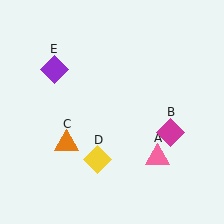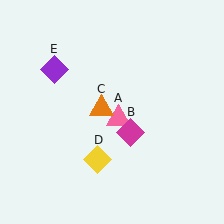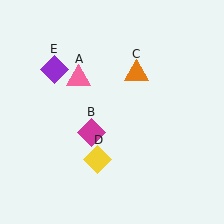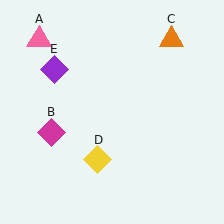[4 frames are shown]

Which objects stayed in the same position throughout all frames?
Yellow diamond (object D) and purple diamond (object E) remained stationary.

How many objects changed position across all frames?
3 objects changed position: pink triangle (object A), magenta diamond (object B), orange triangle (object C).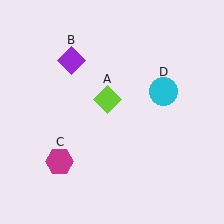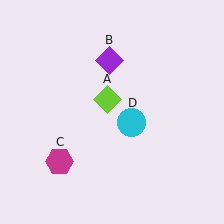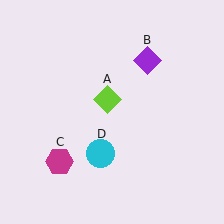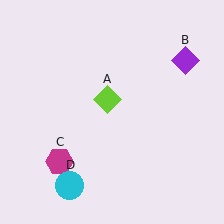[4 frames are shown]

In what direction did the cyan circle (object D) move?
The cyan circle (object D) moved down and to the left.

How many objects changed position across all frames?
2 objects changed position: purple diamond (object B), cyan circle (object D).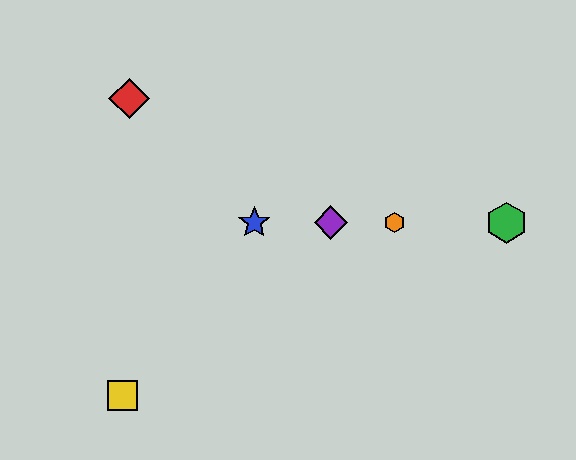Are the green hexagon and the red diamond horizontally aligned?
No, the green hexagon is at y≈223 and the red diamond is at y≈99.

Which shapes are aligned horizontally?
The blue star, the green hexagon, the purple diamond, the orange hexagon are aligned horizontally.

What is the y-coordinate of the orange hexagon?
The orange hexagon is at y≈223.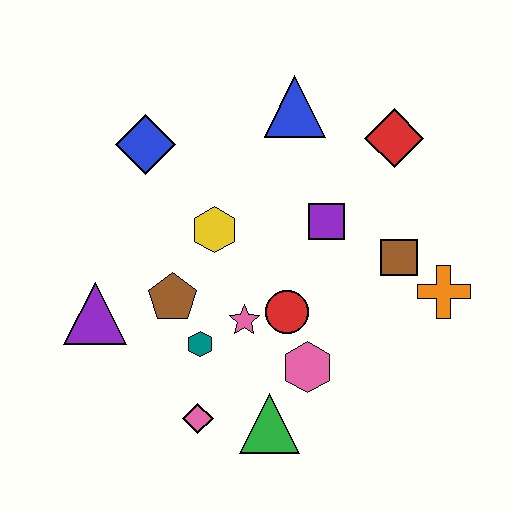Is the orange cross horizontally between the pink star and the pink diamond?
No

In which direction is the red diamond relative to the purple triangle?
The red diamond is to the right of the purple triangle.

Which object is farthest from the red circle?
The blue diamond is farthest from the red circle.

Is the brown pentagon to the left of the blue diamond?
No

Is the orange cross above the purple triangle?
Yes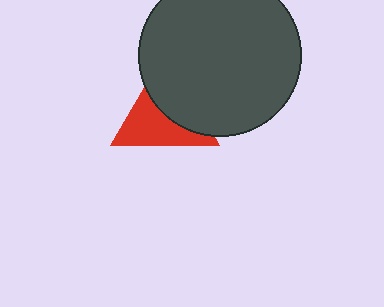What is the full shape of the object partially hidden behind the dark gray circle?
The partially hidden object is a red triangle.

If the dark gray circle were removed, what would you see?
You would see the complete red triangle.